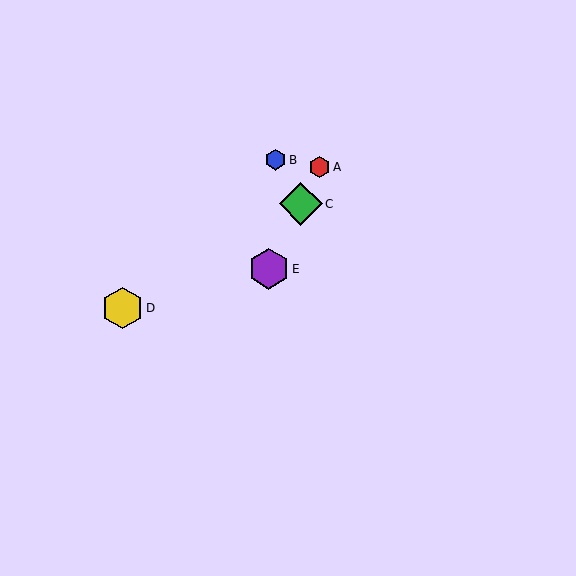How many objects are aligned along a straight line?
3 objects (A, C, E) are aligned along a straight line.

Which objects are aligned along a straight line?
Objects A, C, E are aligned along a straight line.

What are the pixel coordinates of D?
Object D is at (122, 308).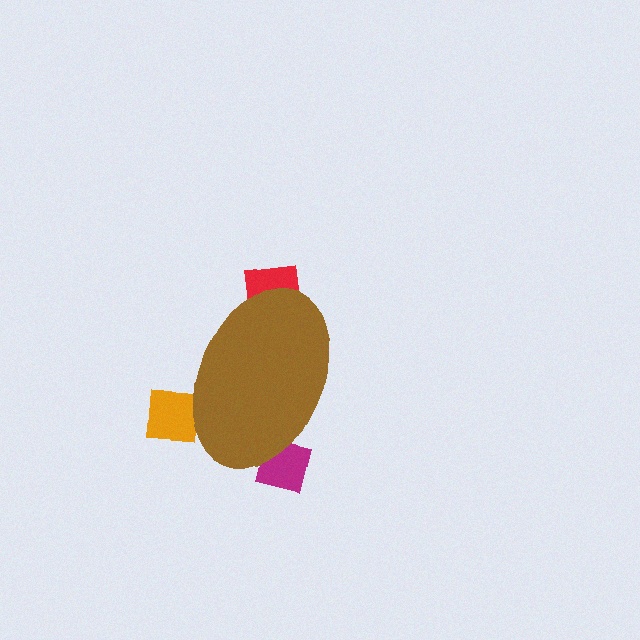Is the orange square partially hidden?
Yes, the orange square is partially hidden behind the brown ellipse.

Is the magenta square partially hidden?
Yes, the magenta square is partially hidden behind the brown ellipse.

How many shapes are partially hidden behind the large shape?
3 shapes are partially hidden.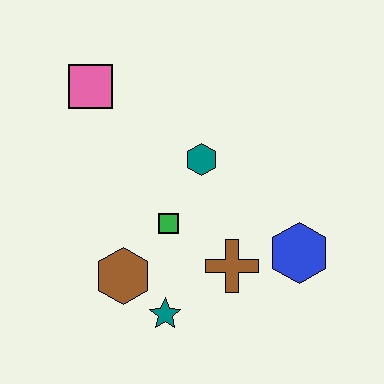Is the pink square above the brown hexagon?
Yes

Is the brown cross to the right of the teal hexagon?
Yes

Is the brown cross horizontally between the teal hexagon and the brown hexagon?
No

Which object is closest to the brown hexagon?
The teal star is closest to the brown hexagon.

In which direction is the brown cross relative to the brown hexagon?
The brown cross is to the right of the brown hexagon.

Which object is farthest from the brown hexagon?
The pink square is farthest from the brown hexagon.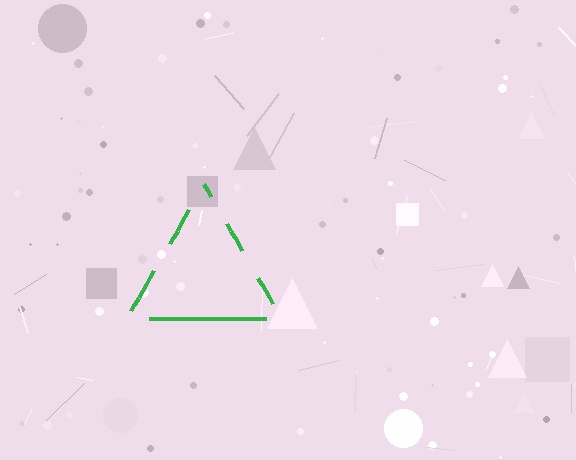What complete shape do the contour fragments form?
The contour fragments form a triangle.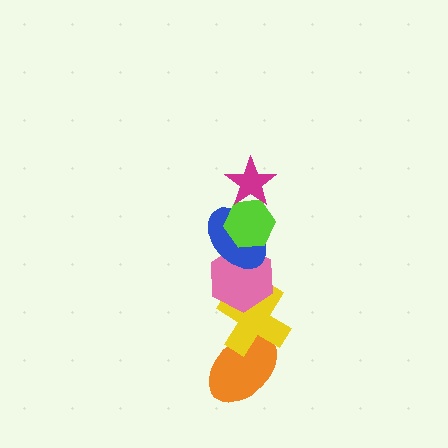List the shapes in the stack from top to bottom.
From top to bottom: the magenta star, the lime hexagon, the blue ellipse, the pink hexagon, the yellow cross, the orange ellipse.